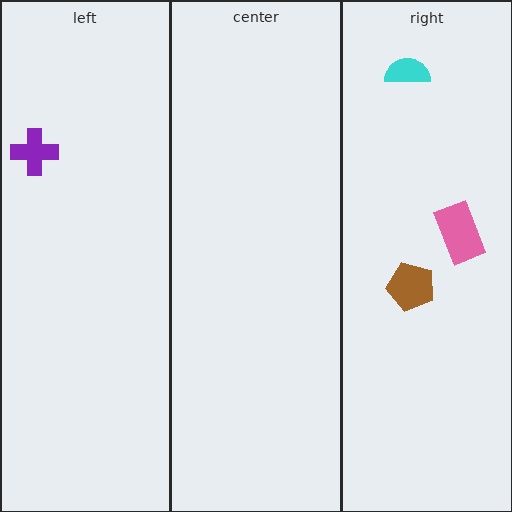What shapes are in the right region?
The cyan semicircle, the pink rectangle, the brown pentagon.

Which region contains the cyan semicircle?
The right region.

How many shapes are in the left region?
1.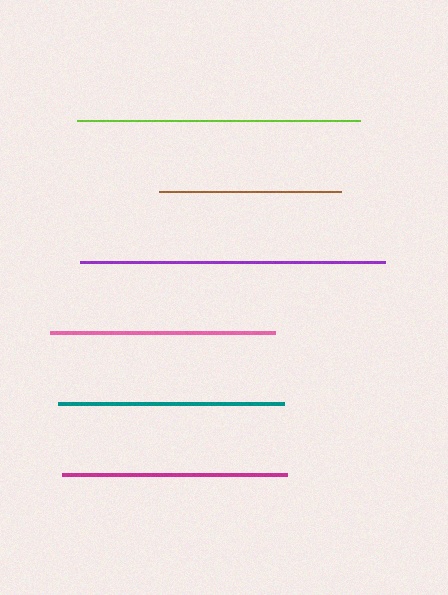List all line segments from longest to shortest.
From longest to shortest: purple, lime, teal, magenta, pink, brown.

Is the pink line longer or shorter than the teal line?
The teal line is longer than the pink line.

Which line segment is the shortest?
The brown line is the shortest at approximately 182 pixels.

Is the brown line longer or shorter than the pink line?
The pink line is longer than the brown line.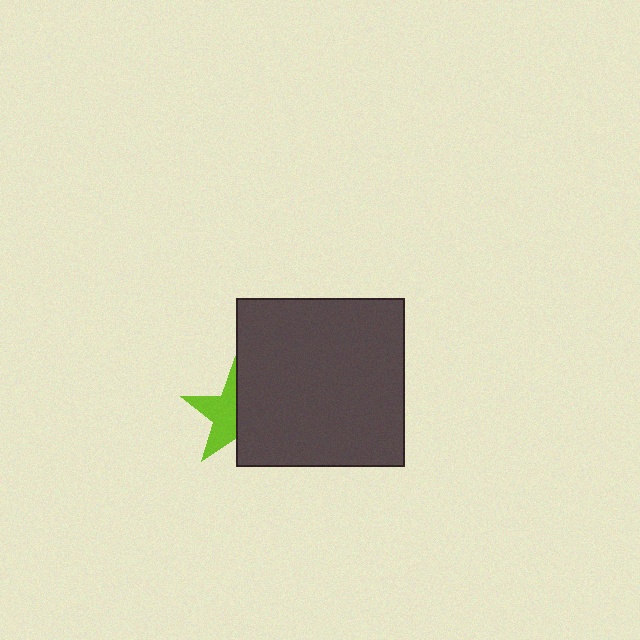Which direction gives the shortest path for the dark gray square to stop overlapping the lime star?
Moving right gives the shortest separation.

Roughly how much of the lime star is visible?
About half of it is visible (roughly 50%).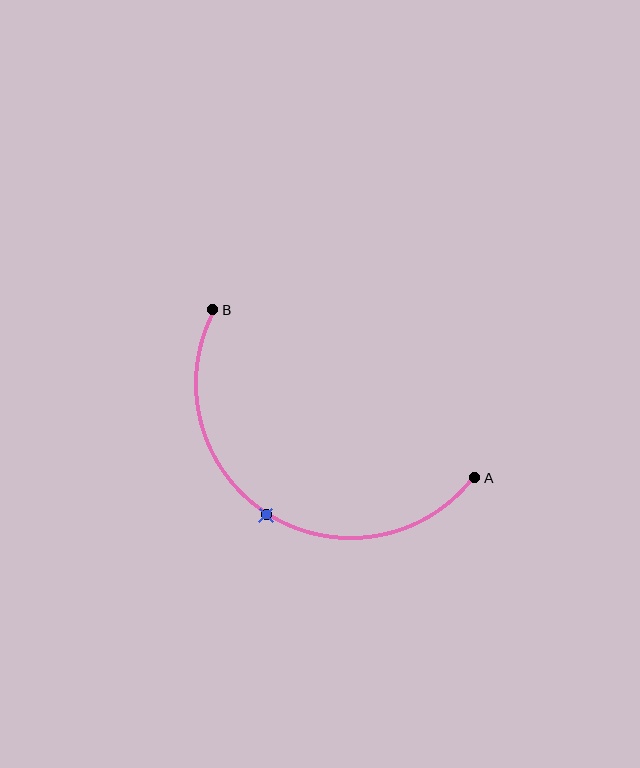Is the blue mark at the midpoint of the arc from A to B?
Yes. The blue mark lies on the arc at equal arc-length from both A and B — it is the arc midpoint.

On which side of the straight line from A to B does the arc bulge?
The arc bulges below the straight line connecting A and B.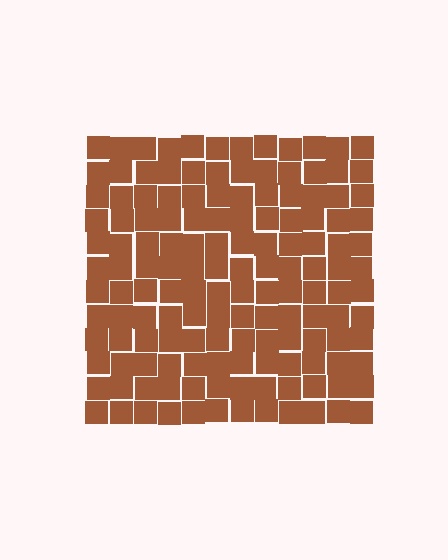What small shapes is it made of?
It is made of small squares.